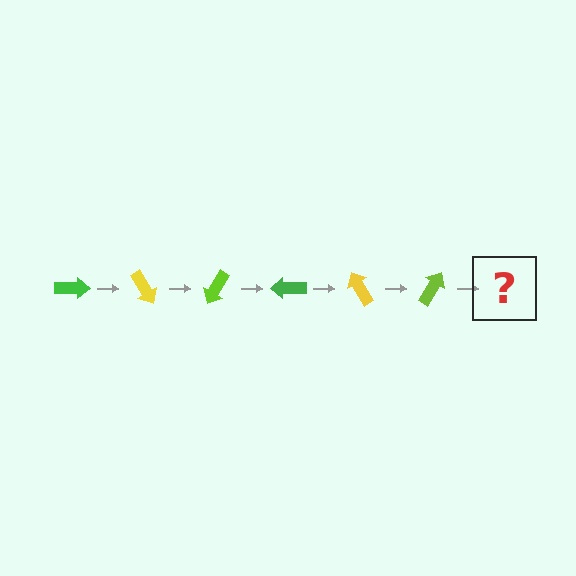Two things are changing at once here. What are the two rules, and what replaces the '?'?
The two rules are that it rotates 60 degrees each step and the color cycles through green, yellow, and lime. The '?' should be a green arrow, rotated 360 degrees from the start.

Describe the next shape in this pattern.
It should be a green arrow, rotated 360 degrees from the start.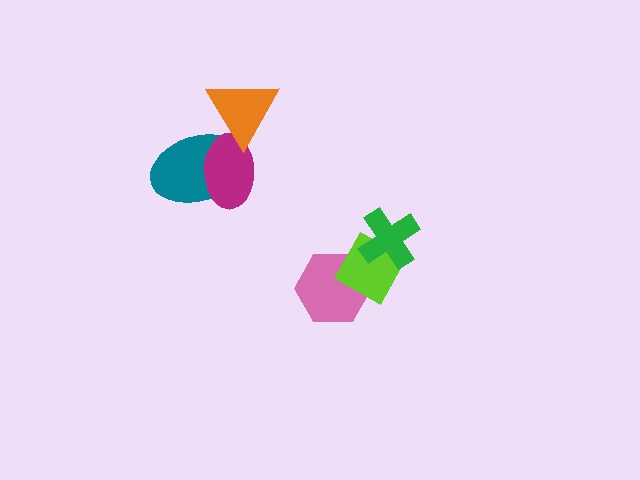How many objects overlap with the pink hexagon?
1 object overlaps with the pink hexagon.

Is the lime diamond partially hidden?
Yes, it is partially covered by another shape.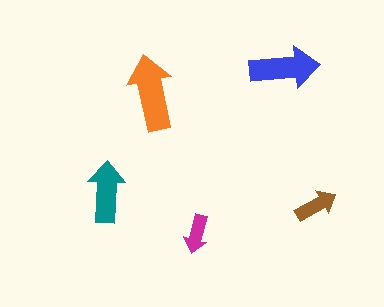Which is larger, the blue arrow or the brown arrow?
The blue one.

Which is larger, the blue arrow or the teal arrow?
The blue one.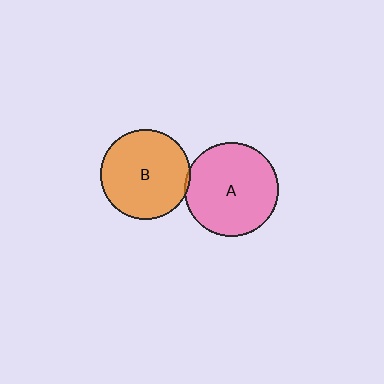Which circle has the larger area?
Circle A (pink).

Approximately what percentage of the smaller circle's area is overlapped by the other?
Approximately 5%.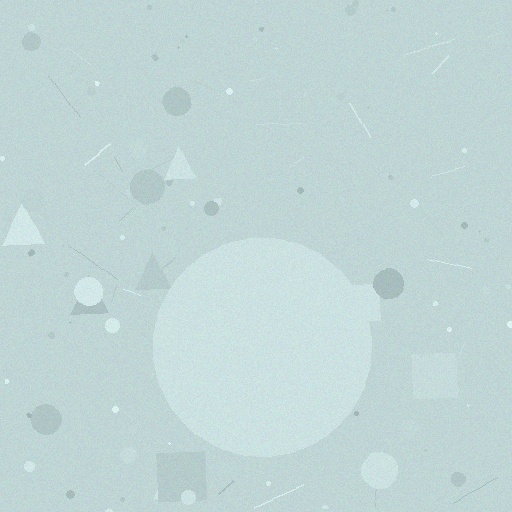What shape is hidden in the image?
A circle is hidden in the image.